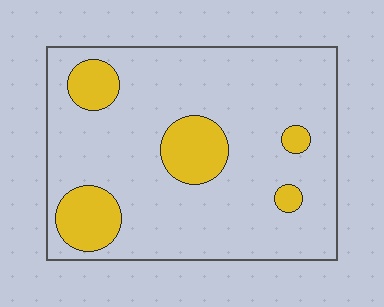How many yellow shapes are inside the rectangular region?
5.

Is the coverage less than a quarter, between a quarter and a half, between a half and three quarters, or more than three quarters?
Less than a quarter.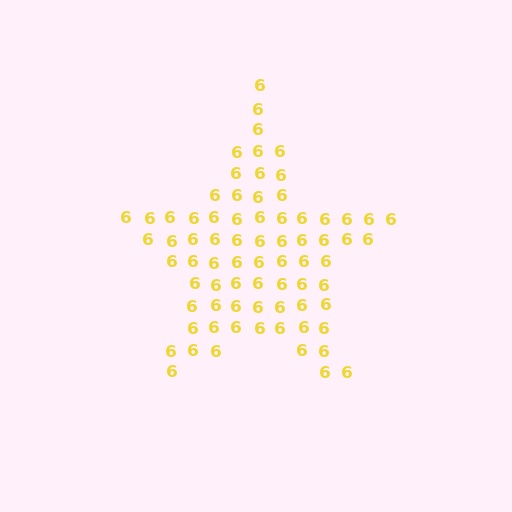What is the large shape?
The large shape is a star.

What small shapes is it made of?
It is made of small digit 6's.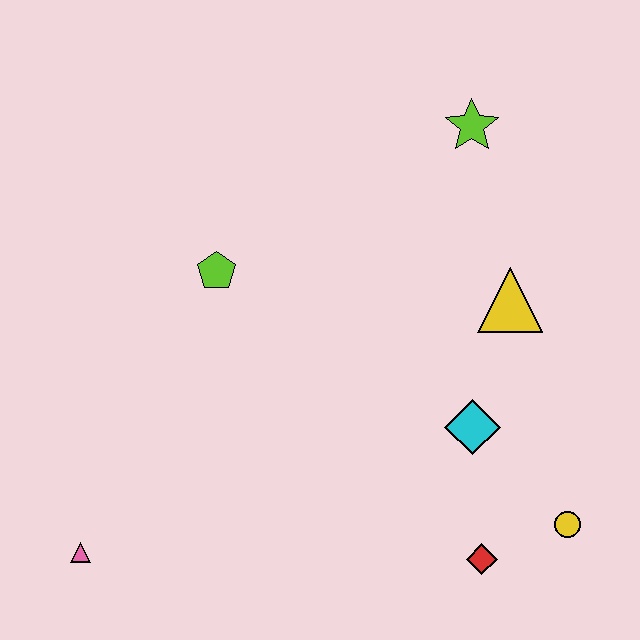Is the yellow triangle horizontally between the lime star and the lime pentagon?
No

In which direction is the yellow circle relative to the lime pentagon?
The yellow circle is to the right of the lime pentagon.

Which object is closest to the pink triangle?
The lime pentagon is closest to the pink triangle.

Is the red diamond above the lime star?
No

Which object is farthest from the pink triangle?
The lime star is farthest from the pink triangle.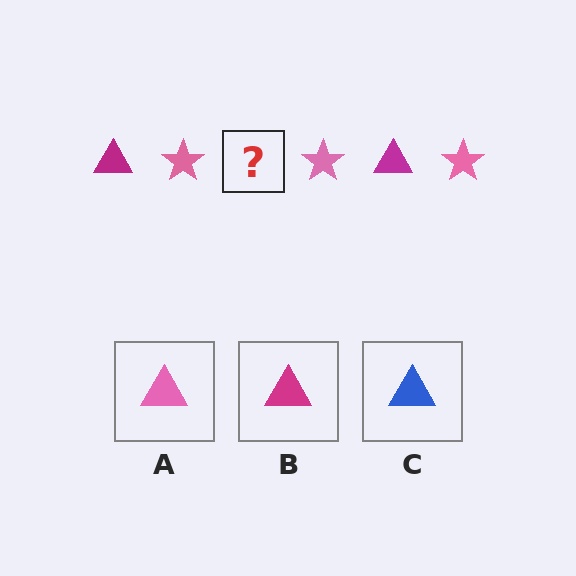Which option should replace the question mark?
Option B.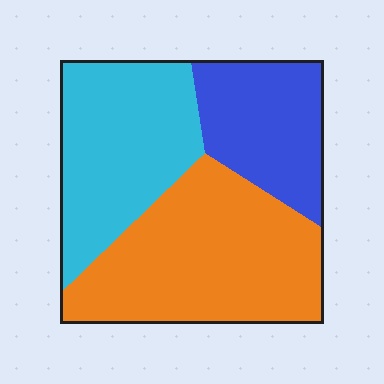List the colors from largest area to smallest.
From largest to smallest: orange, cyan, blue.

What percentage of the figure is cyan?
Cyan takes up about one third (1/3) of the figure.